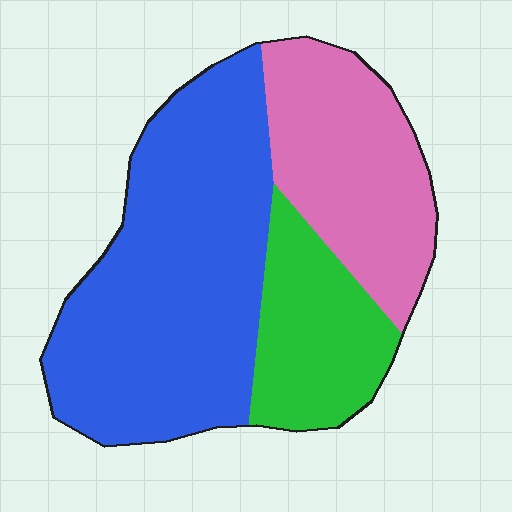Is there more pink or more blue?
Blue.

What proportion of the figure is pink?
Pink takes up about one quarter (1/4) of the figure.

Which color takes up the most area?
Blue, at roughly 50%.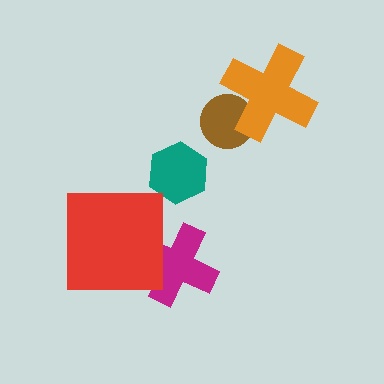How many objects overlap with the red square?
1 object overlaps with the red square.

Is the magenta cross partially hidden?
Yes, it is partially covered by another shape.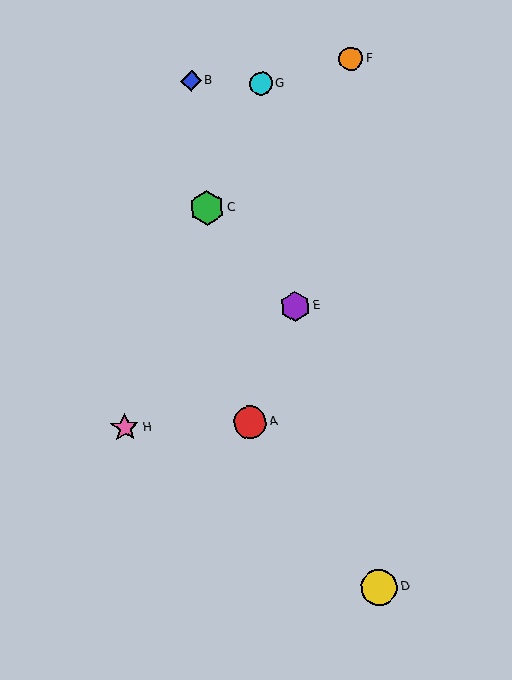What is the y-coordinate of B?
Object B is at y≈81.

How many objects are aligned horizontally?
2 objects (A, H) are aligned horizontally.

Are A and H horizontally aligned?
Yes, both are at y≈422.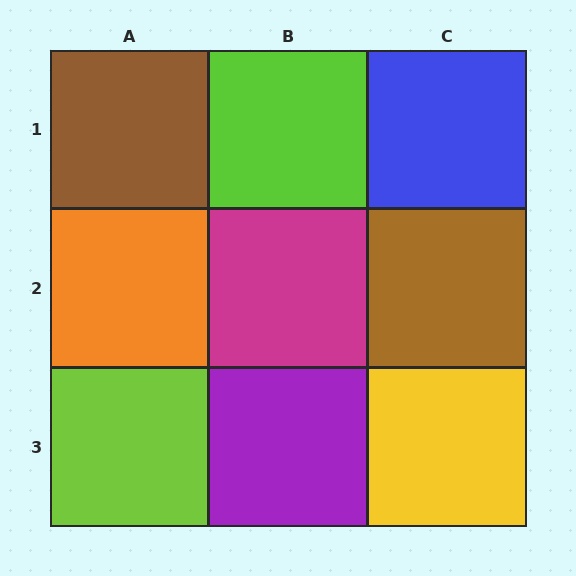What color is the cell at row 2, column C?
Brown.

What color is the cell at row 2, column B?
Magenta.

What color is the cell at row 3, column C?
Yellow.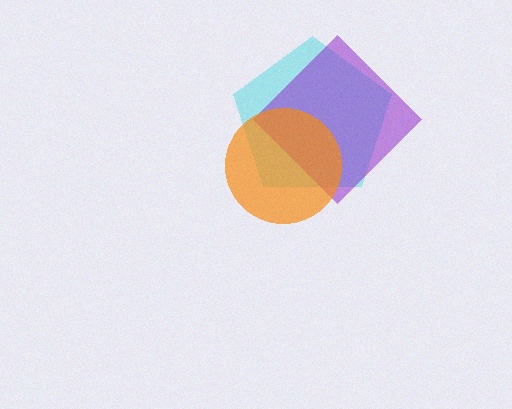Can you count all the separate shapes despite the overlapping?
Yes, there are 3 separate shapes.